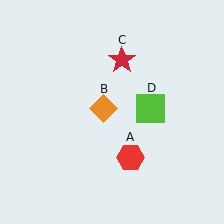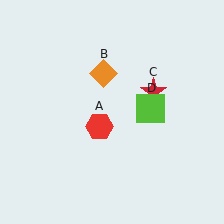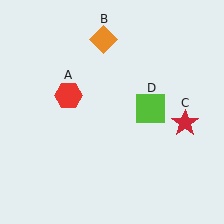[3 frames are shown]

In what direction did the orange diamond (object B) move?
The orange diamond (object B) moved up.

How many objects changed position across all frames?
3 objects changed position: red hexagon (object A), orange diamond (object B), red star (object C).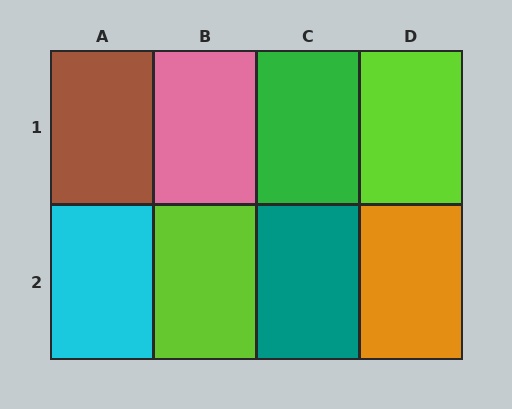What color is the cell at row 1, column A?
Brown.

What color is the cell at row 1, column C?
Green.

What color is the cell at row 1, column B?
Pink.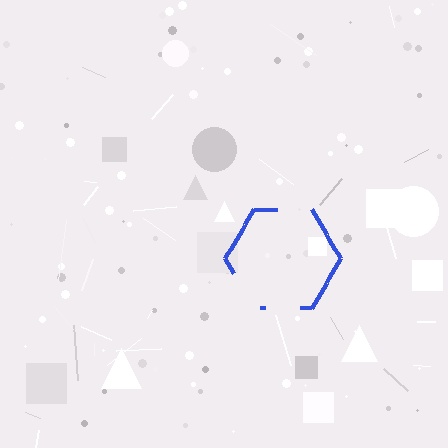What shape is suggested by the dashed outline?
The dashed outline suggests a hexagon.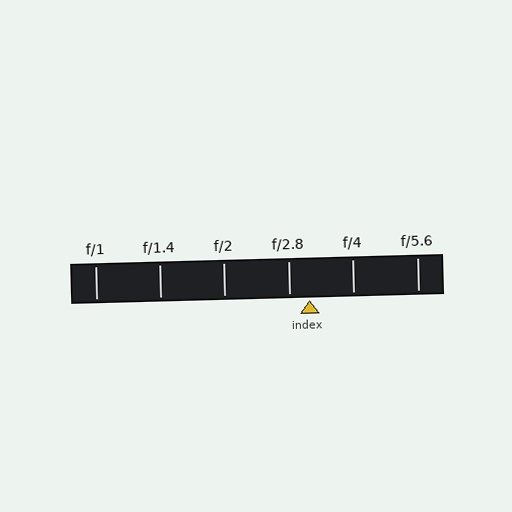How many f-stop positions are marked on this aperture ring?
There are 6 f-stop positions marked.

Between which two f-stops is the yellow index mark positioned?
The index mark is between f/2.8 and f/4.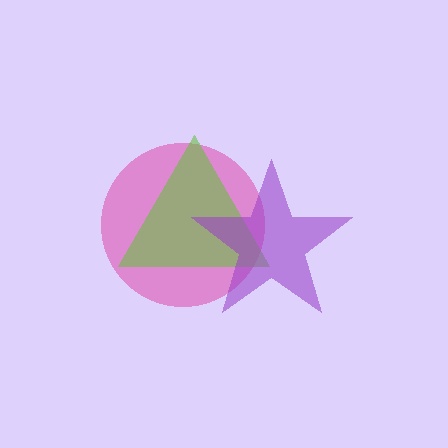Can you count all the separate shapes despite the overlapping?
Yes, there are 3 separate shapes.